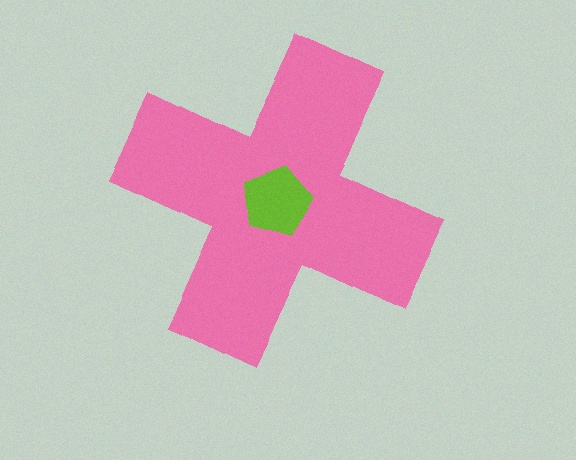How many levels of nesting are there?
2.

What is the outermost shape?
The pink cross.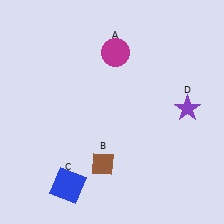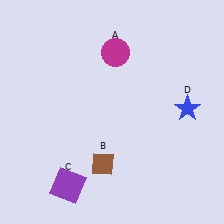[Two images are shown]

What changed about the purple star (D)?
In Image 1, D is purple. In Image 2, it changed to blue.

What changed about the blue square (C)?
In Image 1, C is blue. In Image 2, it changed to purple.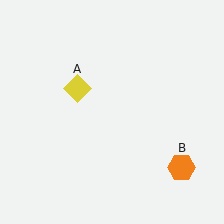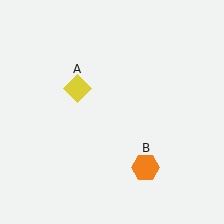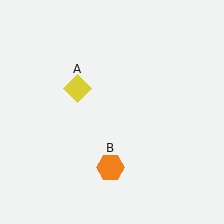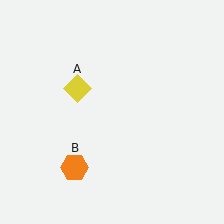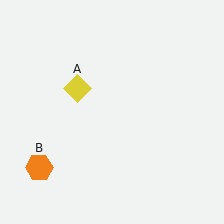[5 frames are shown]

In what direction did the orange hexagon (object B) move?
The orange hexagon (object B) moved left.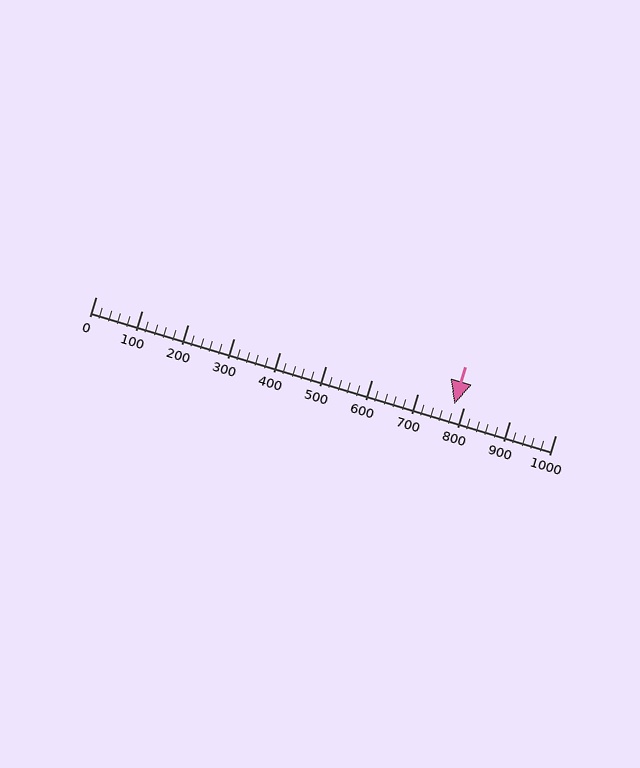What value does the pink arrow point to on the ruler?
The pink arrow points to approximately 780.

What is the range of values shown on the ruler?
The ruler shows values from 0 to 1000.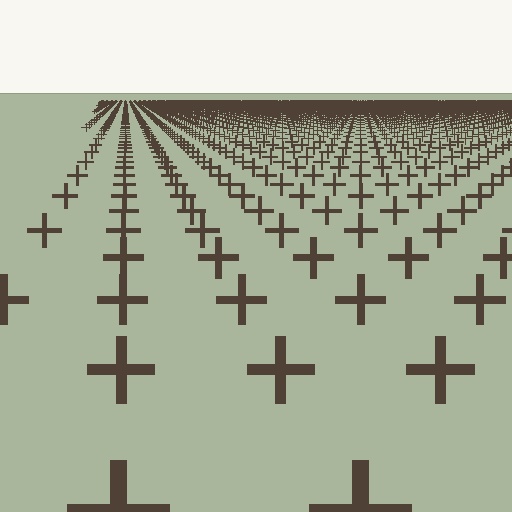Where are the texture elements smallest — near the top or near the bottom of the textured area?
Near the top.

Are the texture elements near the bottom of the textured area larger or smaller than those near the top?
Larger. Near the bottom, elements are closer to the viewer and appear at a bigger on-screen size.